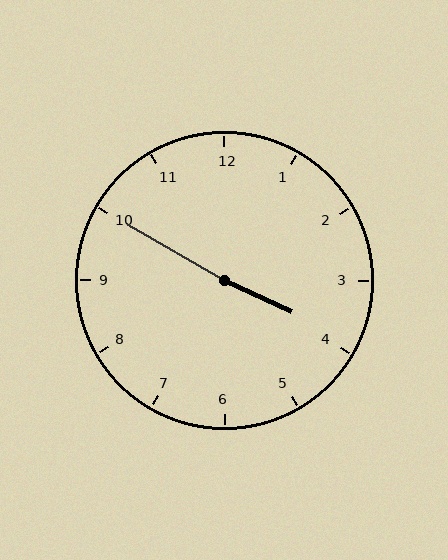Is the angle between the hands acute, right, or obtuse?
It is obtuse.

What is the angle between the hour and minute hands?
Approximately 175 degrees.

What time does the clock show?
3:50.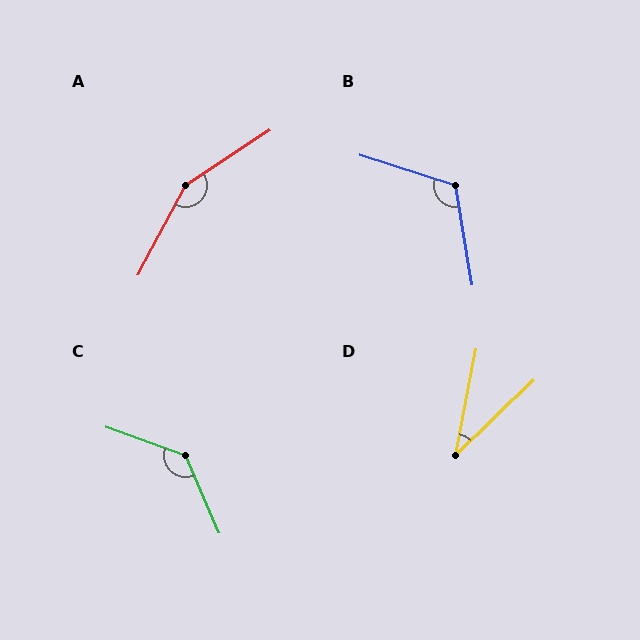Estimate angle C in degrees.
Approximately 133 degrees.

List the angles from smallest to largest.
D (35°), B (117°), C (133°), A (151°).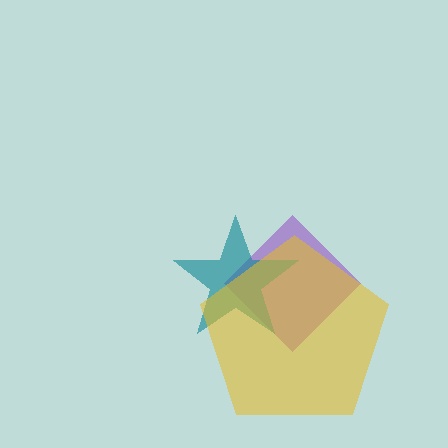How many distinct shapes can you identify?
There are 3 distinct shapes: a purple diamond, a teal star, a yellow pentagon.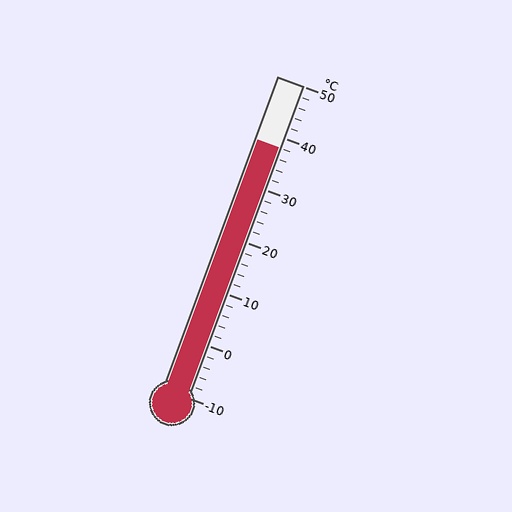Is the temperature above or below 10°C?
The temperature is above 10°C.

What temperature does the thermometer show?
The thermometer shows approximately 38°C.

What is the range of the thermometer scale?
The thermometer scale ranges from -10°C to 50°C.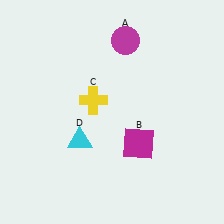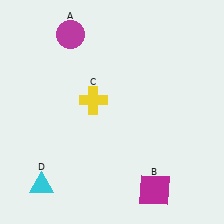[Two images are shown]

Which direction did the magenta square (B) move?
The magenta square (B) moved down.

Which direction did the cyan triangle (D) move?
The cyan triangle (D) moved down.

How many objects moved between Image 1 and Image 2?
3 objects moved between the two images.